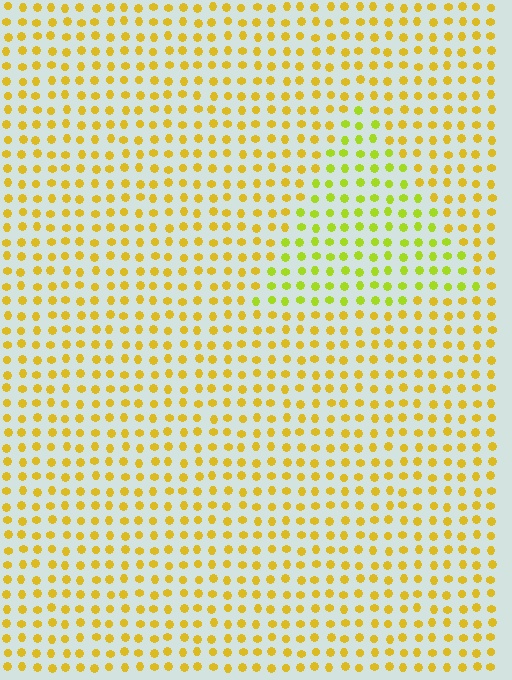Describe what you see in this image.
The image is filled with small yellow elements in a uniform arrangement. A triangle-shaped region is visible where the elements are tinted to a slightly different hue, forming a subtle color boundary.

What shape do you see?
I see a triangle.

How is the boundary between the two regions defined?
The boundary is defined purely by a slight shift in hue (about 30 degrees). Spacing, size, and orientation are identical on both sides.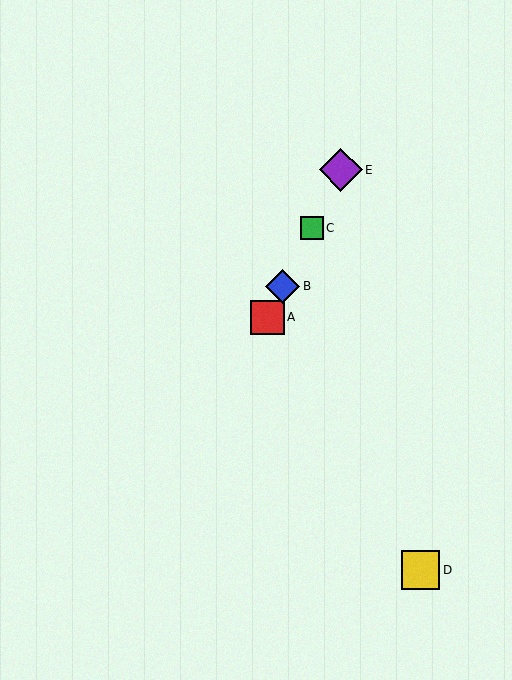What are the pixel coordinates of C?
Object C is at (312, 228).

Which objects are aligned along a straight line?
Objects A, B, C, E are aligned along a straight line.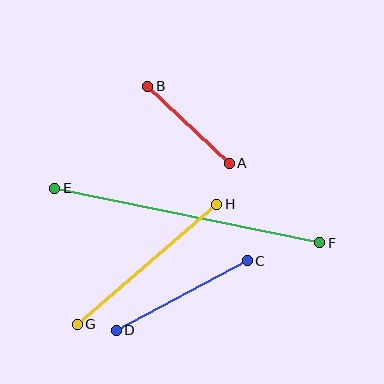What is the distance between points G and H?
The distance is approximately 184 pixels.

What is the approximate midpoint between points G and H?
The midpoint is at approximately (147, 264) pixels.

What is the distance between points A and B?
The distance is approximately 112 pixels.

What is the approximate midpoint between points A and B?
The midpoint is at approximately (188, 125) pixels.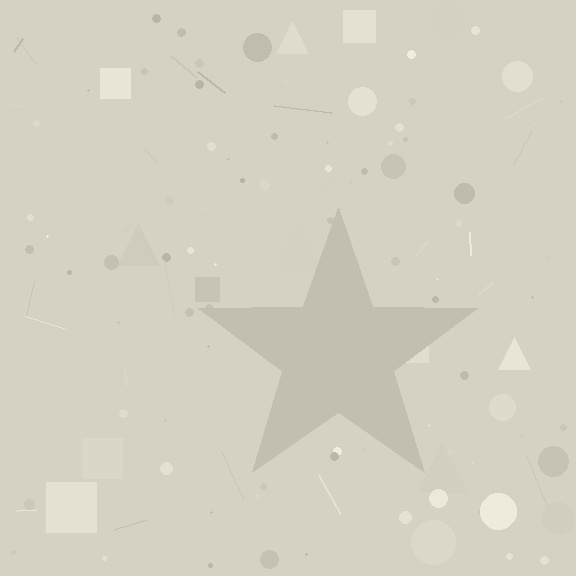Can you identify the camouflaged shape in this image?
The camouflaged shape is a star.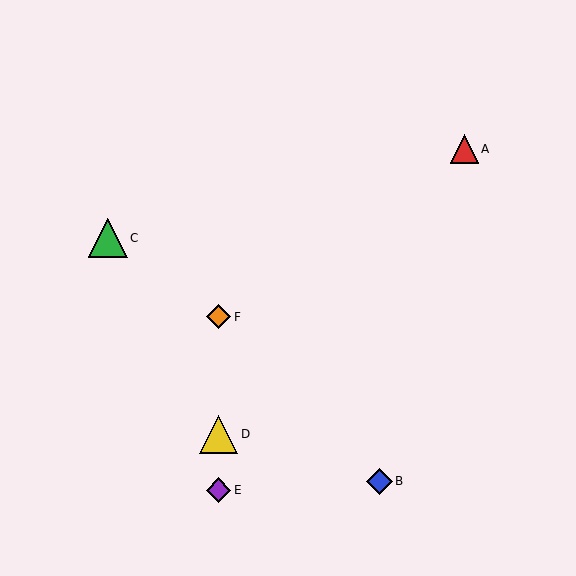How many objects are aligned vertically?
3 objects (D, E, F) are aligned vertically.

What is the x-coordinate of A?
Object A is at x≈464.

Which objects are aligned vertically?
Objects D, E, F are aligned vertically.